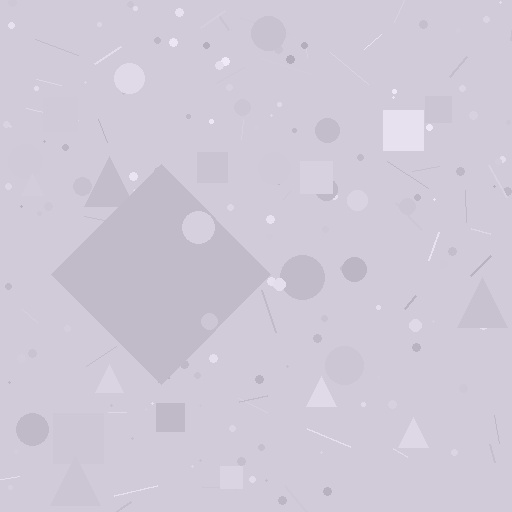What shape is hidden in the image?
A diamond is hidden in the image.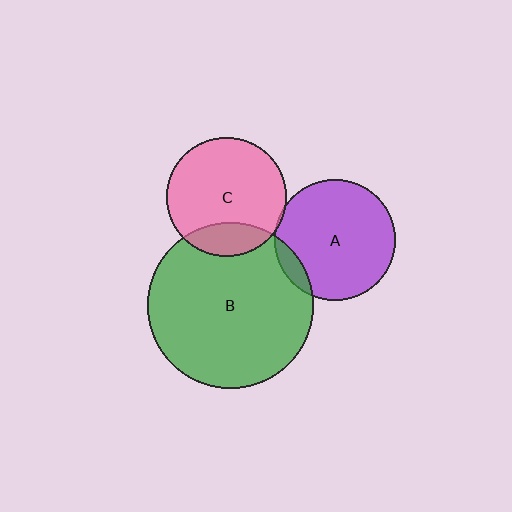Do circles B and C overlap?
Yes.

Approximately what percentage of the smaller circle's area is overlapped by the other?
Approximately 20%.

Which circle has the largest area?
Circle B (green).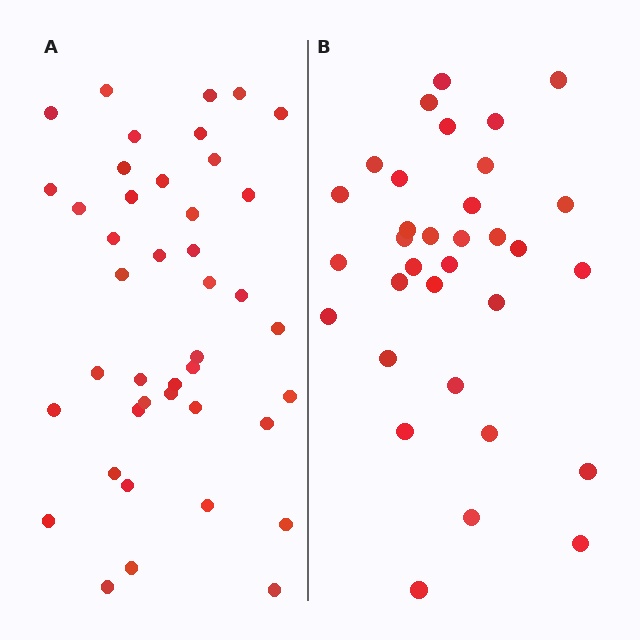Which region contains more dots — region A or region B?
Region A (the left region) has more dots.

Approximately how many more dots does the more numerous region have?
Region A has roughly 8 or so more dots than region B.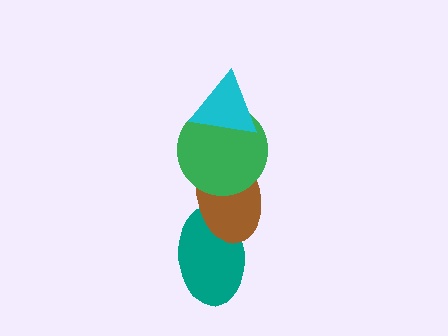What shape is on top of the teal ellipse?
The brown ellipse is on top of the teal ellipse.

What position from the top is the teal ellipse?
The teal ellipse is 4th from the top.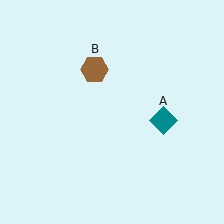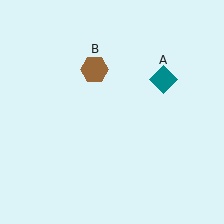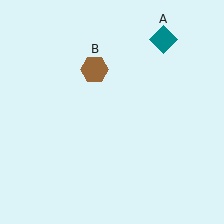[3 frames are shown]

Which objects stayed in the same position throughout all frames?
Brown hexagon (object B) remained stationary.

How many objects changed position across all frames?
1 object changed position: teal diamond (object A).